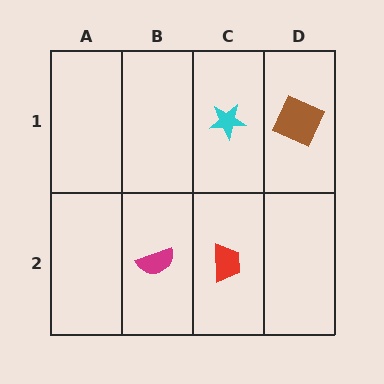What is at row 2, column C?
A red trapezoid.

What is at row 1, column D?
A brown square.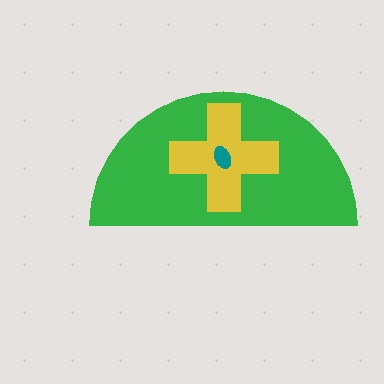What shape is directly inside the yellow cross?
The teal ellipse.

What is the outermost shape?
The green semicircle.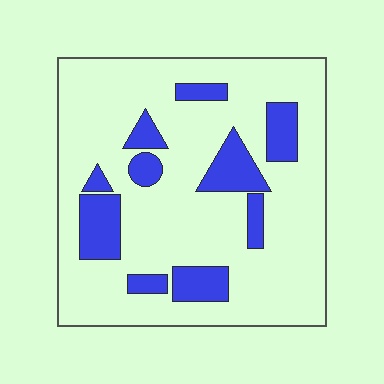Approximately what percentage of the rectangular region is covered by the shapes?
Approximately 20%.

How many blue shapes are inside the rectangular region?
10.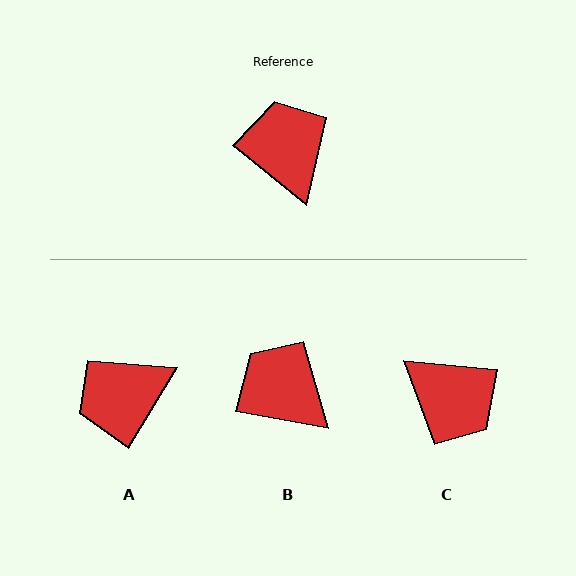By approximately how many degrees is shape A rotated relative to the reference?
Approximately 98 degrees counter-clockwise.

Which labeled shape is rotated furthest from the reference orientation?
C, about 147 degrees away.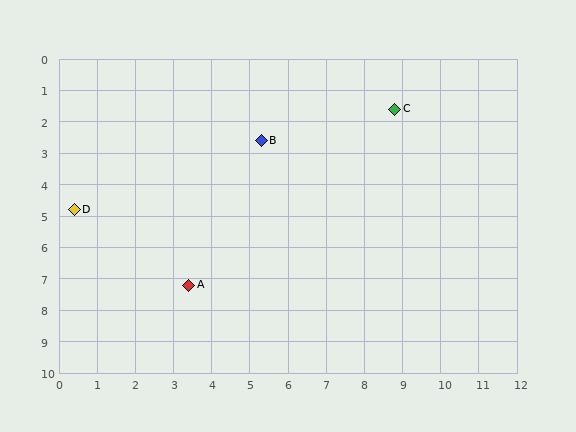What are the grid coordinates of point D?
Point D is at approximately (0.4, 4.8).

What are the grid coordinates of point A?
Point A is at approximately (3.4, 7.2).